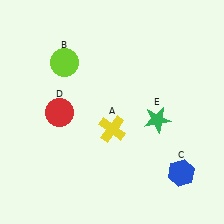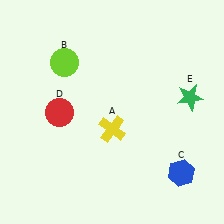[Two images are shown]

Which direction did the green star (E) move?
The green star (E) moved right.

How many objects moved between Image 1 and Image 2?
1 object moved between the two images.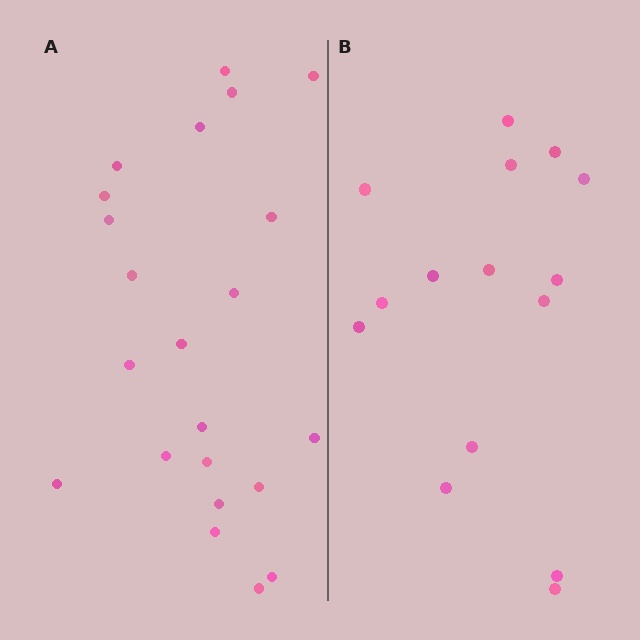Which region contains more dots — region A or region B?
Region A (the left region) has more dots.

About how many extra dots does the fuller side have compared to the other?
Region A has roughly 8 or so more dots than region B.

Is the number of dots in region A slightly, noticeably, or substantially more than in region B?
Region A has substantially more. The ratio is roughly 1.5 to 1.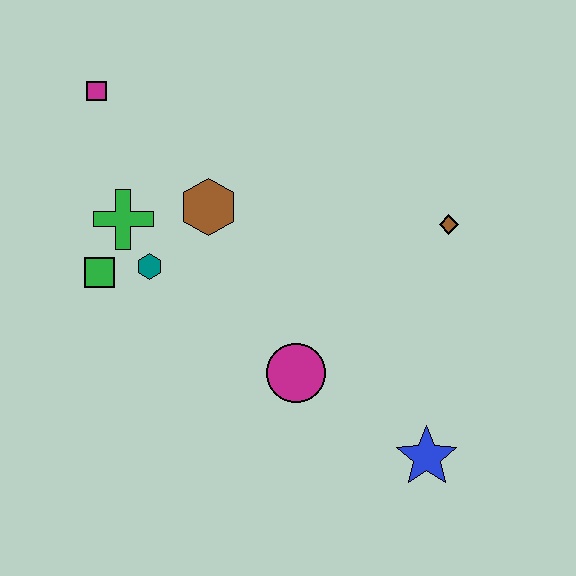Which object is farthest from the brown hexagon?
The blue star is farthest from the brown hexagon.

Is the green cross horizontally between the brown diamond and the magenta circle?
No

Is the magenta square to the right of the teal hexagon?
No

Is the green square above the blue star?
Yes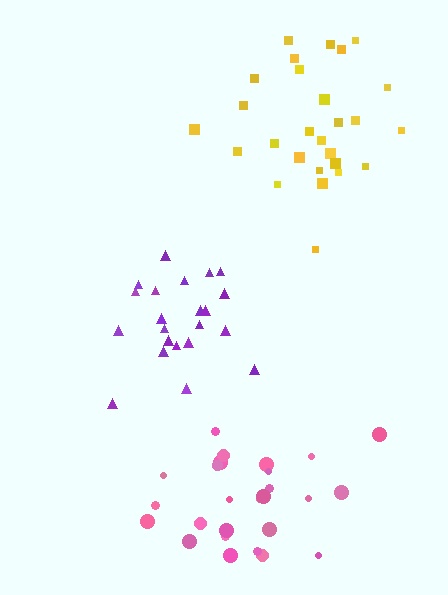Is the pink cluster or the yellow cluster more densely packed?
Yellow.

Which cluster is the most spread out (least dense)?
Pink.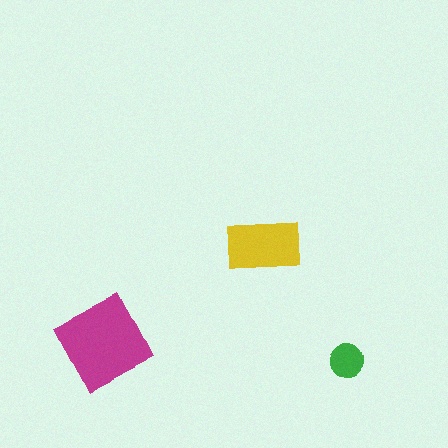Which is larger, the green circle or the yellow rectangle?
The yellow rectangle.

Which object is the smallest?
The green circle.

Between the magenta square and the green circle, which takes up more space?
The magenta square.